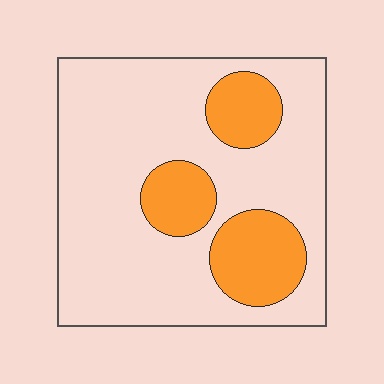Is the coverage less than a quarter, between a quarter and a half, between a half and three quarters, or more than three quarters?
Less than a quarter.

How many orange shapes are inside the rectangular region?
3.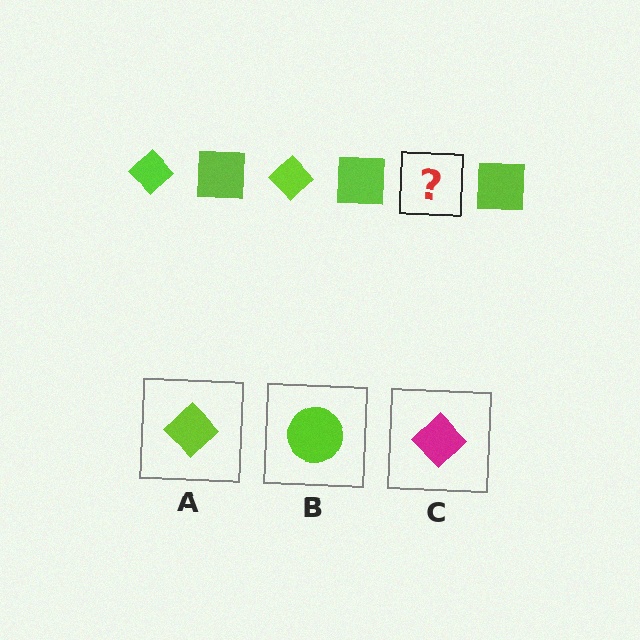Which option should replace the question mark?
Option A.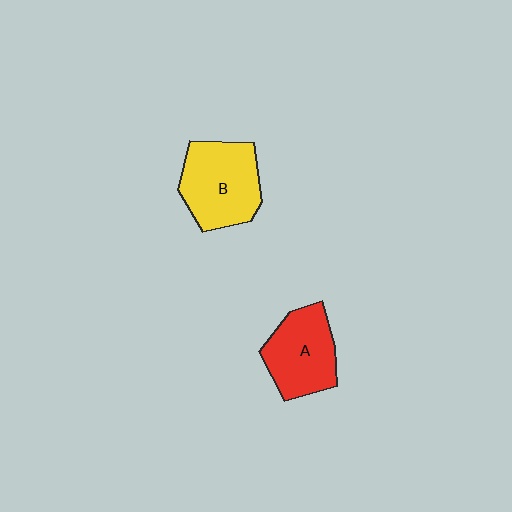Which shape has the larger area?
Shape B (yellow).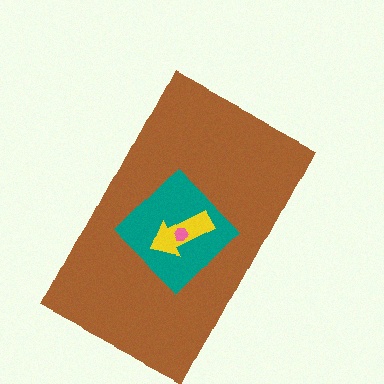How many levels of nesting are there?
4.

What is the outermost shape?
The brown rectangle.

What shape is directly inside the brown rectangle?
The teal diamond.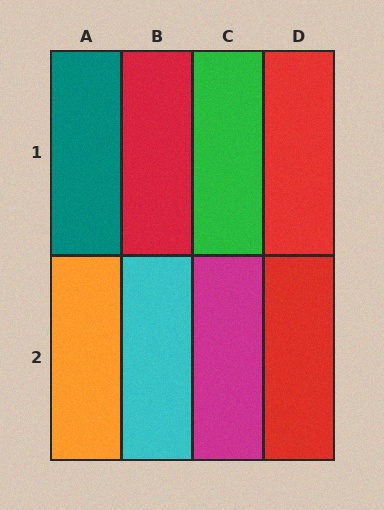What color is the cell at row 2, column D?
Red.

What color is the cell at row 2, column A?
Orange.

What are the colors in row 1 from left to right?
Teal, red, green, red.